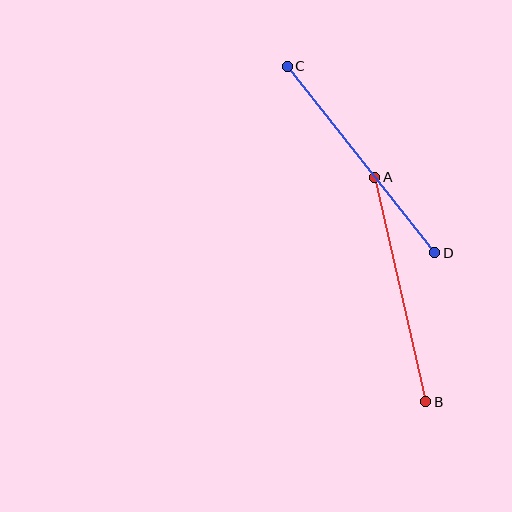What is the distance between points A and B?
The distance is approximately 230 pixels.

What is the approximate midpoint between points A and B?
The midpoint is at approximately (400, 289) pixels.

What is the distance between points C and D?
The distance is approximately 238 pixels.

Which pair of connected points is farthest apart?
Points C and D are farthest apart.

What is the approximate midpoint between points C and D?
The midpoint is at approximately (361, 160) pixels.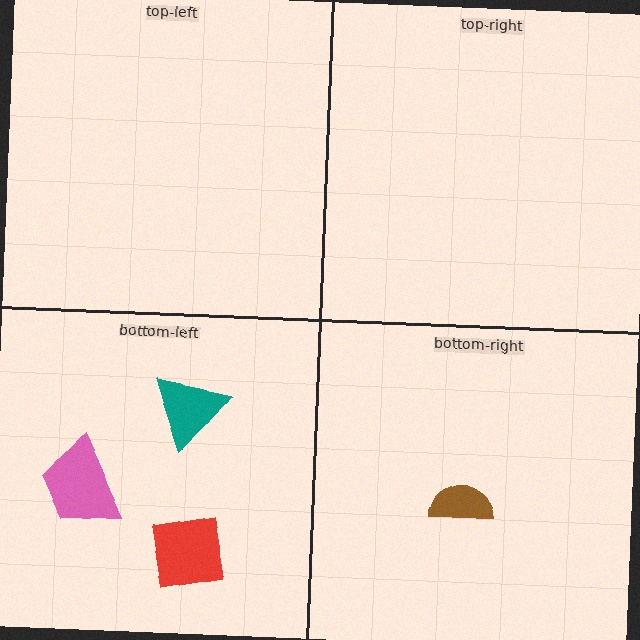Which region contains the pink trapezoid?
The bottom-left region.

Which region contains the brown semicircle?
The bottom-right region.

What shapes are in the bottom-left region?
The red square, the pink trapezoid, the teal triangle.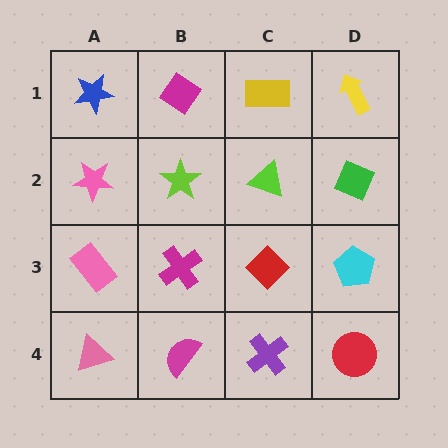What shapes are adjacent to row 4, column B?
A magenta cross (row 3, column B), a pink triangle (row 4, column A), a purple cross (row 4, column C).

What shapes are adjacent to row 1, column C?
A lime triangle (row 2, column C), a magenta diamond (row 1, column B), a yellow arrow (row 1, column D).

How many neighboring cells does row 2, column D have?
3.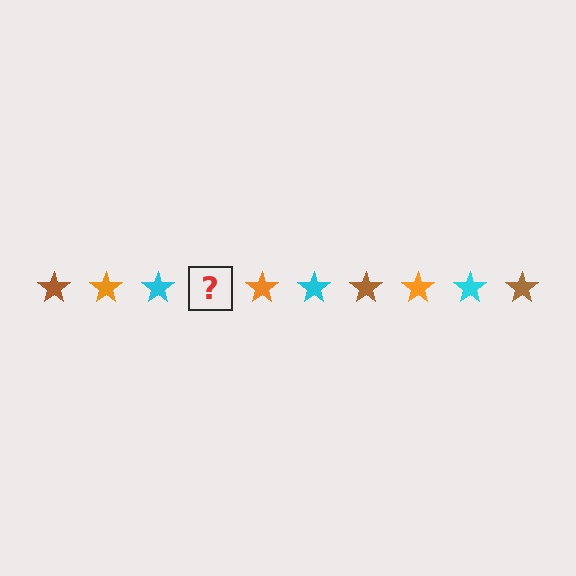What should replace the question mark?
The question mark should be replaced with a brown star.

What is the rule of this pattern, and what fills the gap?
The rule is that the pattern cycles through brown, orange, cyan stars. The gap should be filled with a brown star.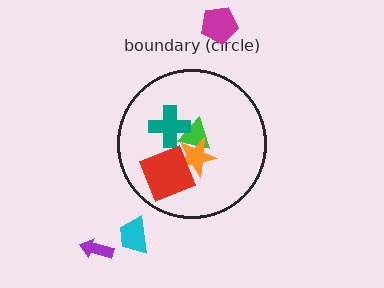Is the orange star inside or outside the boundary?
Inside.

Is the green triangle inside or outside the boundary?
Inside.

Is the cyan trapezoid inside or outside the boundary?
Outside.